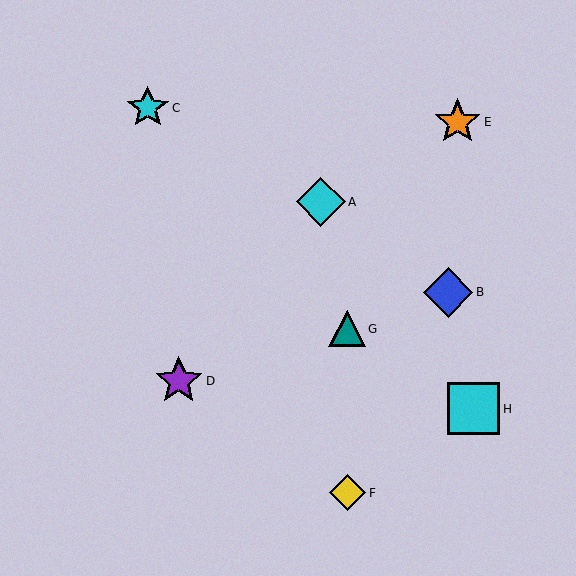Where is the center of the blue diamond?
The center of the blue diamond is at (448, 293).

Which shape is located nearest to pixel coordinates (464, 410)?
The cyan square (labeled H) at (474, 409) is nearest to that location.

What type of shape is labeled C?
Shape C is a cyan star.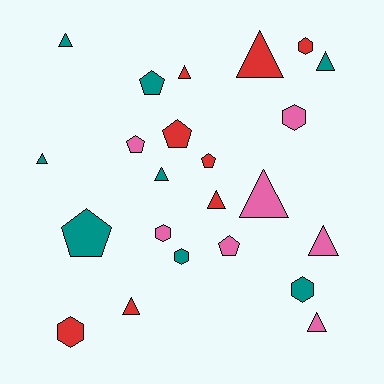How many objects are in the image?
There are 23 objects.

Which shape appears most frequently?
Triangle, with 11 objects.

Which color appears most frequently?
Teal, with 8 objects.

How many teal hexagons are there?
There are 2 teal hexagons.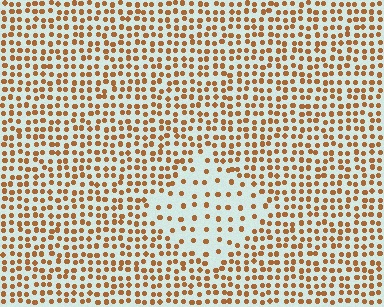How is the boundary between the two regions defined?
The boundary is defined by a change in element density (approximately 2.3x ratio). All elements are the same color, size, and shape.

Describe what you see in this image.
The image contains small brown elements arranged at two different densities. A diamond-shaped region is visible where the elements are less densely packed than the surrounding area.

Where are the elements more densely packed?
The elements are more densely packed outside the diamond boundary.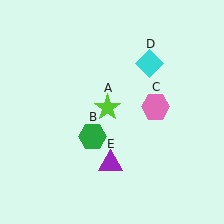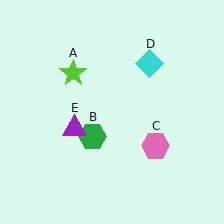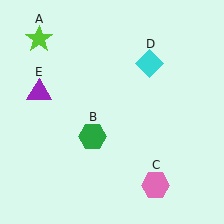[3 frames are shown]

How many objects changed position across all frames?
3 objects changed position: lime star (object A), pink hexagon (object C), purple triangle (object E).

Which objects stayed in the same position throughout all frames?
Green hexagon (object B) and cyan diamond (object D) remained stationary.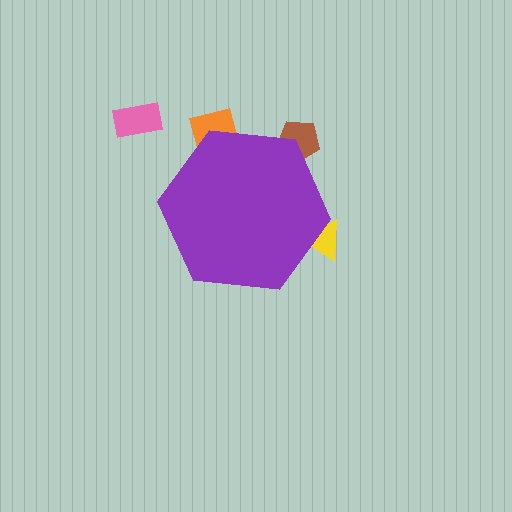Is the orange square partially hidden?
Yes, the orange square is partially hidden behind the purple hexagon.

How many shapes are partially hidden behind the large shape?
3 shapes are partially hidden.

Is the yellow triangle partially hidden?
Yes, the yellow triangle is partially hidden behind the purple hexagon.